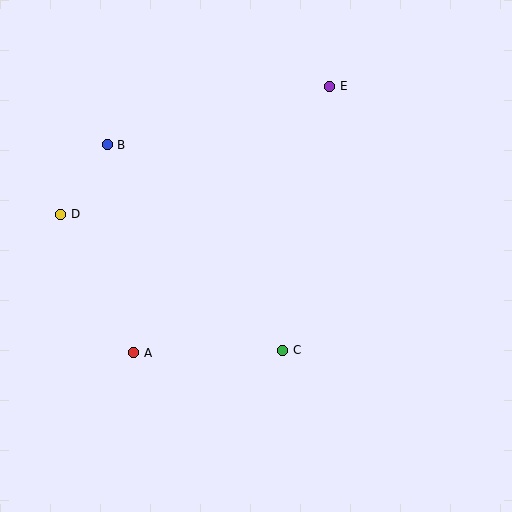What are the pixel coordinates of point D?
Point D is at (61, 214).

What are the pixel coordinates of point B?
Point B is at (107, 145).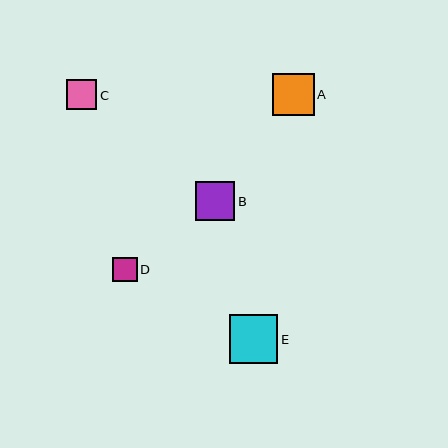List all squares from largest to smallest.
From largest to smallest: E, A, B, C, D.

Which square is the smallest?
Square D is the smallest with a size of approximately 25 pixels.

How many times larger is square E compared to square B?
Square E is approximately 1.2 times the size of square B.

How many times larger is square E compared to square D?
Square E is approximately 1.9 times the size of square D.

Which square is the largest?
Square E is the largest with a size of approximately 48 pixels.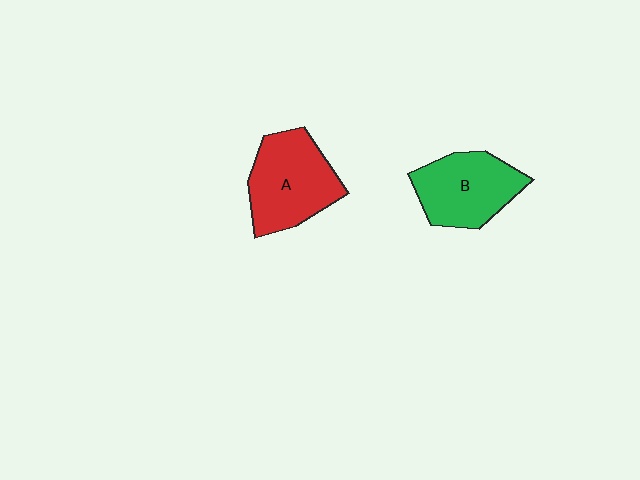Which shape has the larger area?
Shape A (red).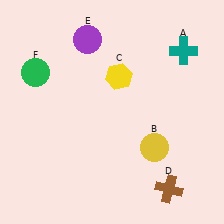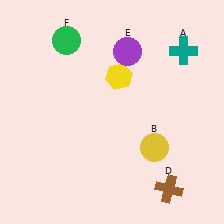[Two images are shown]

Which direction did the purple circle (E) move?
The purple circle (E) moved right.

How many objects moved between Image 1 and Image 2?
2 objects moved between the two images.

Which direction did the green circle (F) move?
The green circle (F) moved up.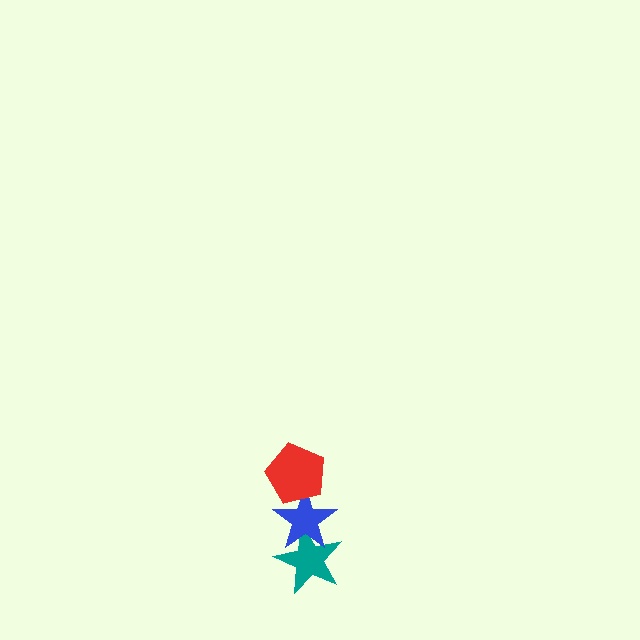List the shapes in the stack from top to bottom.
From top to bottom: the red pentagon, the blue star, the teal star.